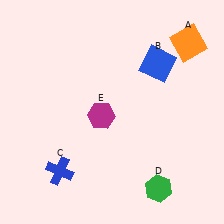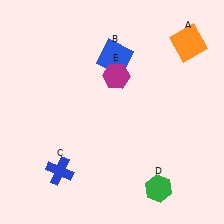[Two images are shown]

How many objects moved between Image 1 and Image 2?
2 objects moved between the two images.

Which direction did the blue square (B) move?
The blue square (B) moved left.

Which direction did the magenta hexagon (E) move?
The magenta hexagon (E) moved up.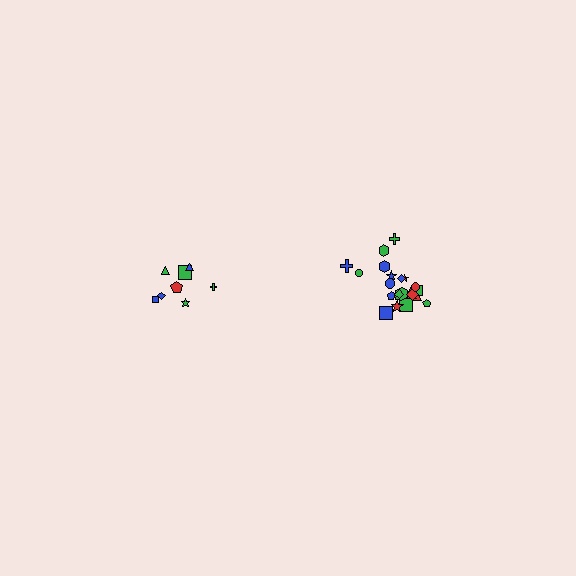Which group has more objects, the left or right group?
The right group.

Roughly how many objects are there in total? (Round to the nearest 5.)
Roughly 30 objects in total.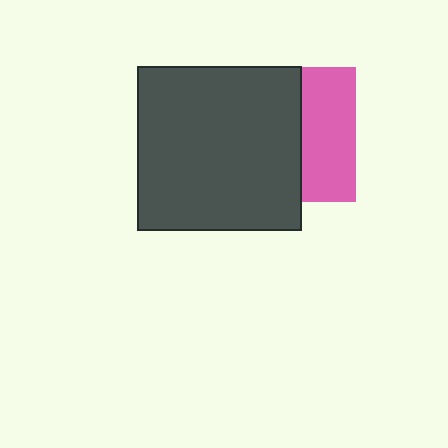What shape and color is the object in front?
The object in front is a dark gray square.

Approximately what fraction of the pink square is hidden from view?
Roughly 60% of the pink square is hidden behind the dark gray square.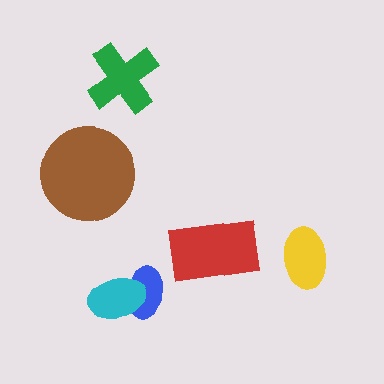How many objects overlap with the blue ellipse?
1 object overlaps with the blue ellipse.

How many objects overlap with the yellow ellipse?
0 objects overlap with the yellow ellipse.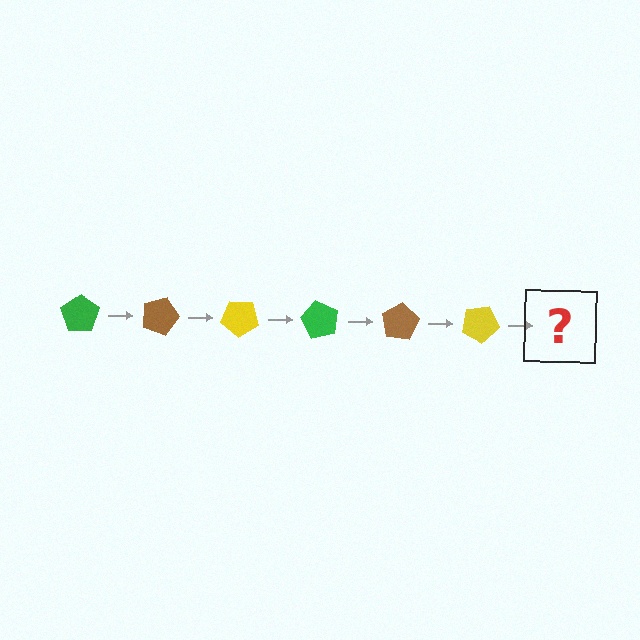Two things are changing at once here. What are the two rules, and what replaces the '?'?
The two rules are that it rotates 20 degrees each step and the color cycles through green, brown, and yellow. The '?' should be a green pentagon, rotated 120 degrees from the start.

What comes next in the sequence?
The next element should be a green pentagon, rotated 120 degrees from the start.